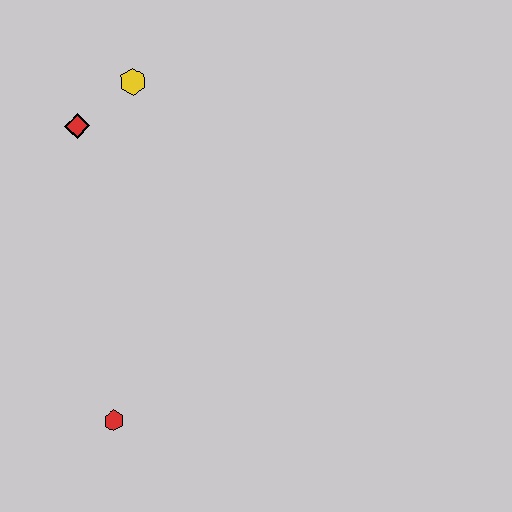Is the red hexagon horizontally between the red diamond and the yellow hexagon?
Yes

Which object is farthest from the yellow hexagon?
The red hexagon is farthest from the yellow hexagon.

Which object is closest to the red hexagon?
The red diamond is closest to the red hexagon.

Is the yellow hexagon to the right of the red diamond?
Yes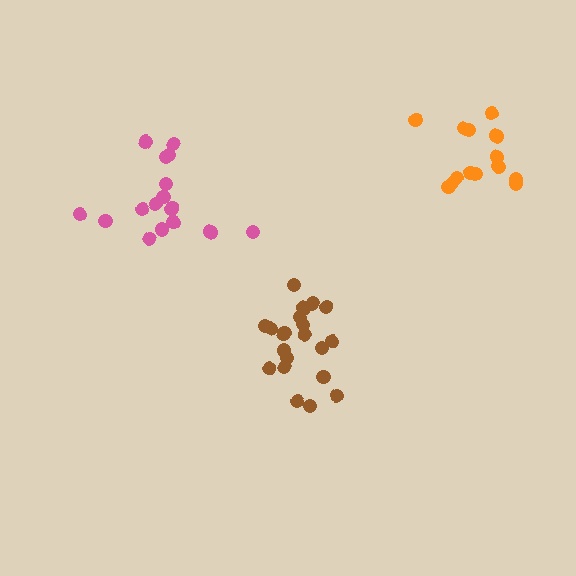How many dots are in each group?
Group 1: 20 dots, Group 2: 16 dots, Group 3: 14 dots (50 total).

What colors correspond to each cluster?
The clusters are colored: brown, pink, orange.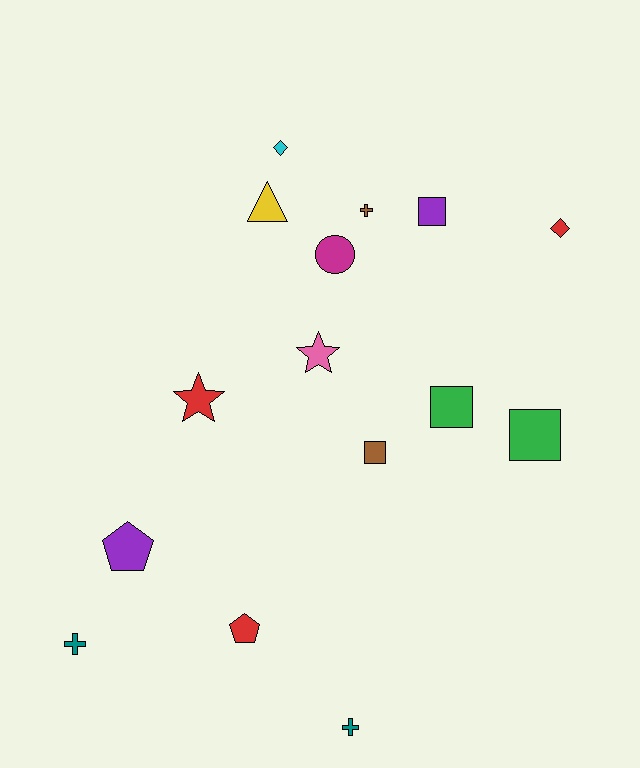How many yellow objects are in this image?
There is 1 yellow object.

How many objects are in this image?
There are 15 objects.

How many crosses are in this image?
There are 3 crosses.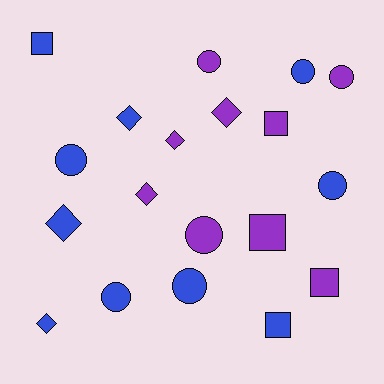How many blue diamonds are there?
There are 3 blue diamonds.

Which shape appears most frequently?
Circle, with 8 objects.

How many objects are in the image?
There are 19 objects.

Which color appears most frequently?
Blue, with 10 objects.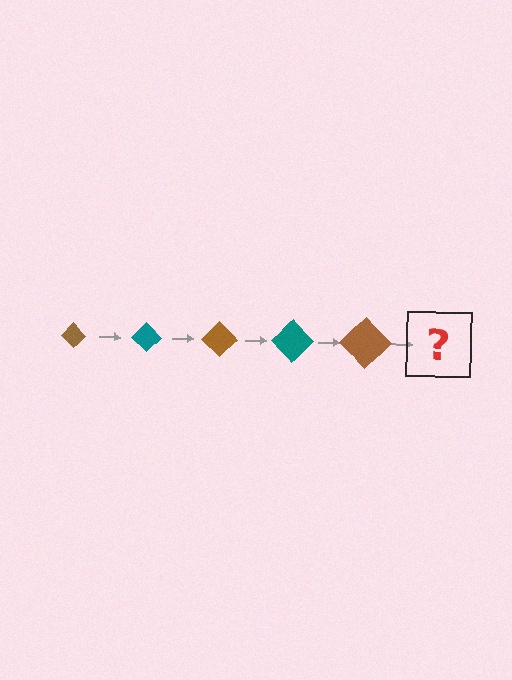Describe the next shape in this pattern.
It should be a teal diamond, larger than the previous one.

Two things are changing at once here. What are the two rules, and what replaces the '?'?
The two rules are that the diamond grows larger each step and the color cycles through brown and teal. The '?' should be a teal diamond, larger than the previous one.